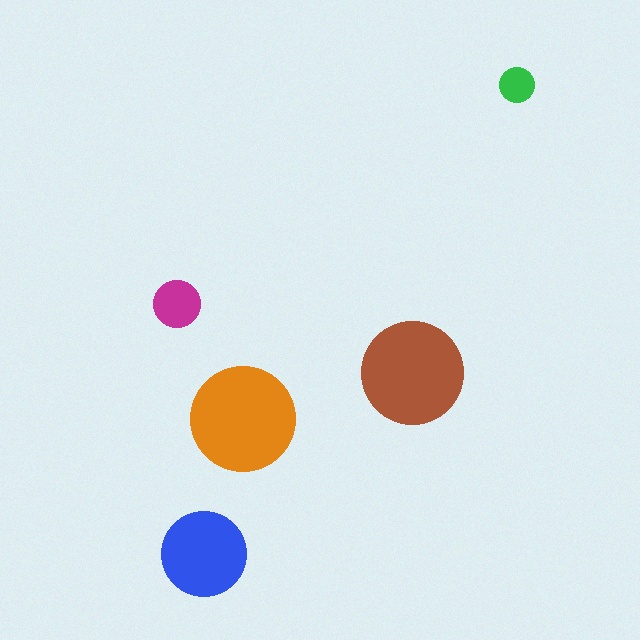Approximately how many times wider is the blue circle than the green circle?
About 2.5 times wider.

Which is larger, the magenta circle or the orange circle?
The orange one.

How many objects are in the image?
There are 5 objects in the image.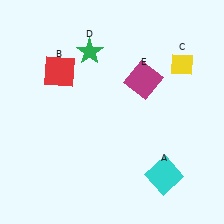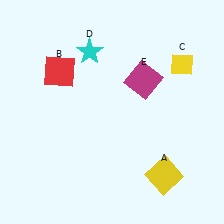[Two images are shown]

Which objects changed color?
A changed from cyan to yellow. D changed from green to cyan.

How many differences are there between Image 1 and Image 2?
There are 2 differences between the two images.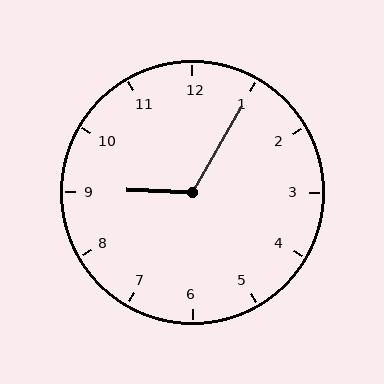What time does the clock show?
9:05.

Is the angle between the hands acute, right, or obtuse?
It is obtuse.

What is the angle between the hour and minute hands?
Approximately 118 degrees.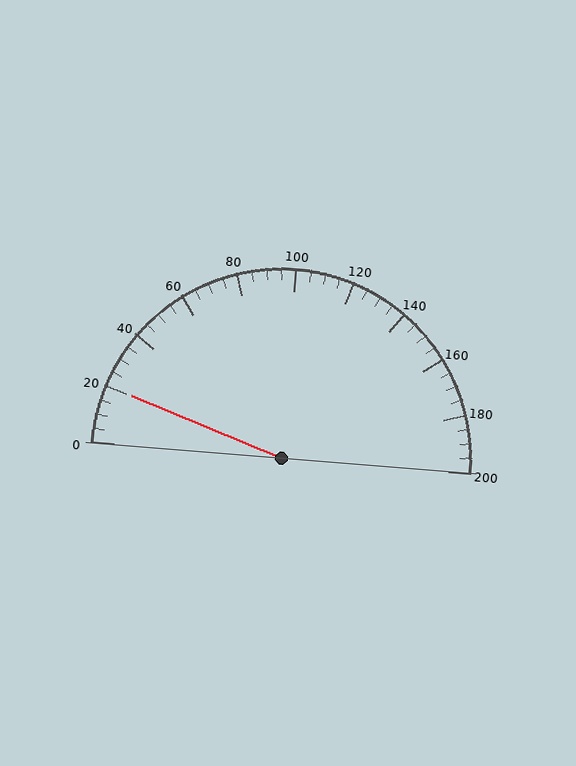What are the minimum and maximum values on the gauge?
The gauge ranges from 0 to 200.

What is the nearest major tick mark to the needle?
The nearest major tick mark is 20.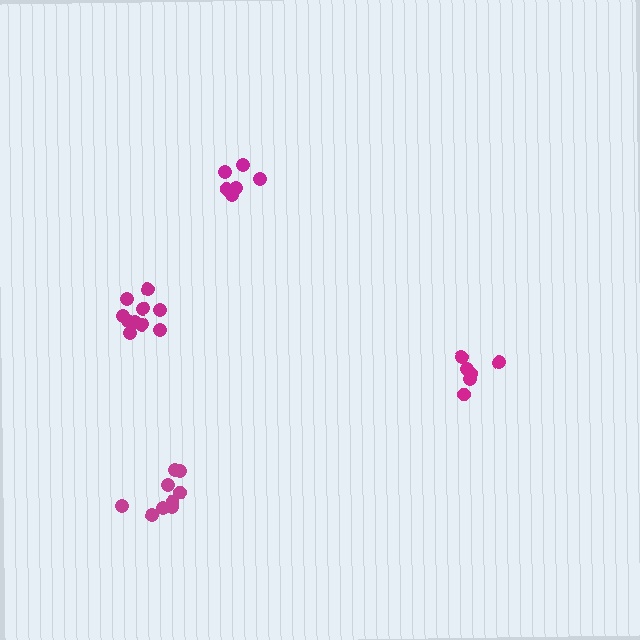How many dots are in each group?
Group 1: 6 dots, Group 2: 9 dots, Group 3: 10 dots, Group 4: 6 dots (31 total).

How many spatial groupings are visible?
There are 4 spatial groupings.